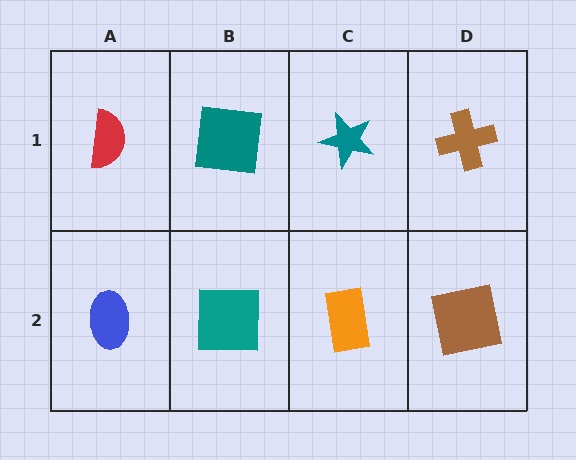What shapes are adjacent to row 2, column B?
A teal square (row 1, column B), a blue ellipse (row 2, column A), an orange rectangle (row 2, column C).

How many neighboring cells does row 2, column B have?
3.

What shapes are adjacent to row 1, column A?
A blue ellipse (row 2, column A), a teal square (row 1, column B).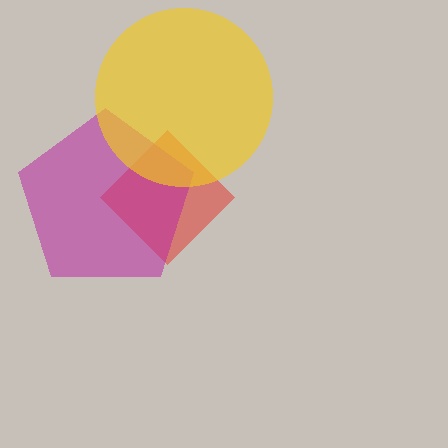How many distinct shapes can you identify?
There are 3 distinct shapes: a red diamond, a magenta pentagon, a yellow circle.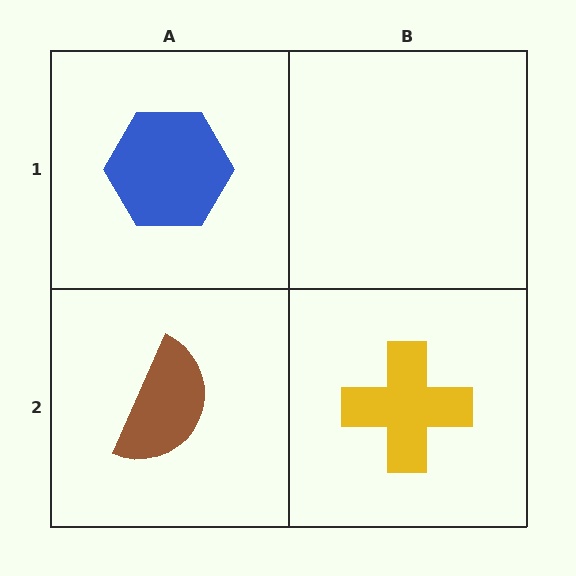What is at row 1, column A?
A blue hexagon.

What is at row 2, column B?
A yellow cross.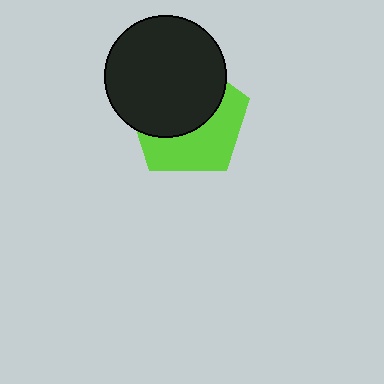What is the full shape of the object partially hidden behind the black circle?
The partially hidden object is a lime pentagon.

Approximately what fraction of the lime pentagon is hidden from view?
Roughly 54% of the lime pentagon is hidden behind the black circle.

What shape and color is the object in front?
The object in front is a black circle.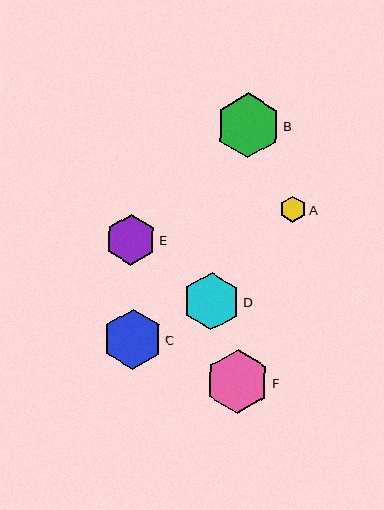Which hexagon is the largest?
Hexagon B is the largest with a size of approximately 64 pixels.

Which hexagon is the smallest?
Hexagon A is the smallest with a size of approximately 26 pixels.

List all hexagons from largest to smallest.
From largest to smallest: B, F, C, D, E, A.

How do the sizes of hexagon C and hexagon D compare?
Hexagon C and hexagon D are approximately the same size.